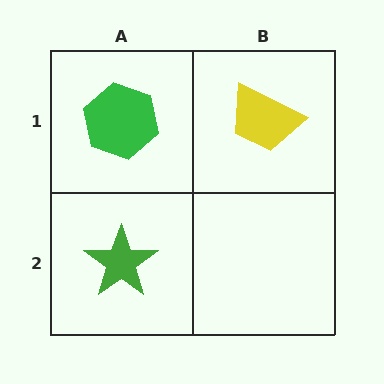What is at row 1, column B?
A yellow trapezoid.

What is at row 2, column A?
A green star.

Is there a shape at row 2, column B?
No, that cell is empty.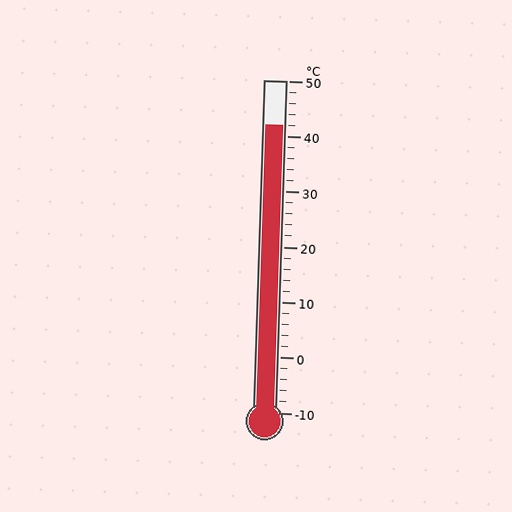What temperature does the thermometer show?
The thermometer shows approximately 42°C.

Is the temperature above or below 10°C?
The temperature is above 10°C.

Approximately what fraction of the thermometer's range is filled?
The thermometer is filled to approximately 85% of its range.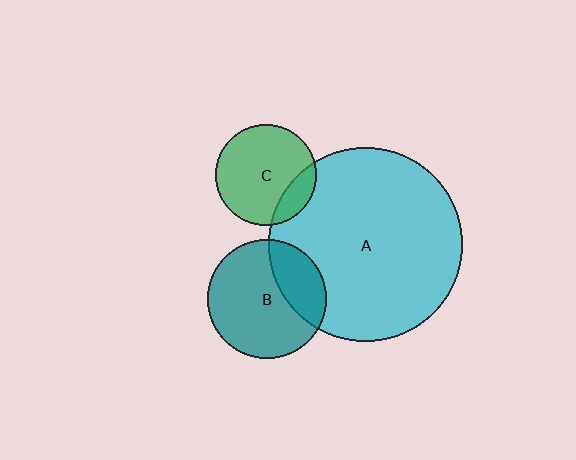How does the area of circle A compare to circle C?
Approximately 3.7 times.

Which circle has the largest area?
Circle A (cyan).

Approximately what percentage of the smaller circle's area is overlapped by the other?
Approximately 30%.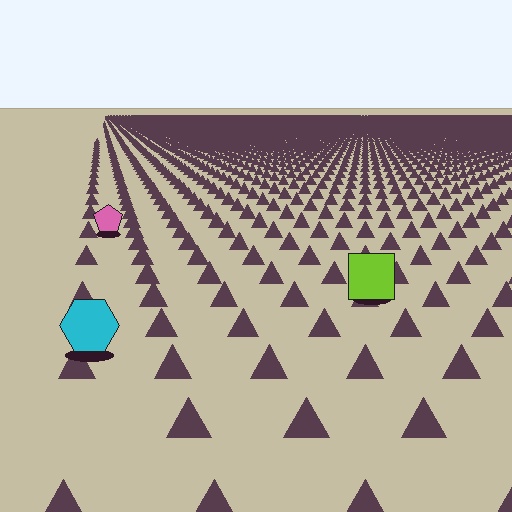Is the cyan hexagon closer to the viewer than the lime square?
Yes. The cyan hexagon is closer — you can tell from the texture gradient: the ground texture is coarser near it.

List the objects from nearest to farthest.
From nearest to farthest: the cyan hexagon, the lime square, the pink pentagon.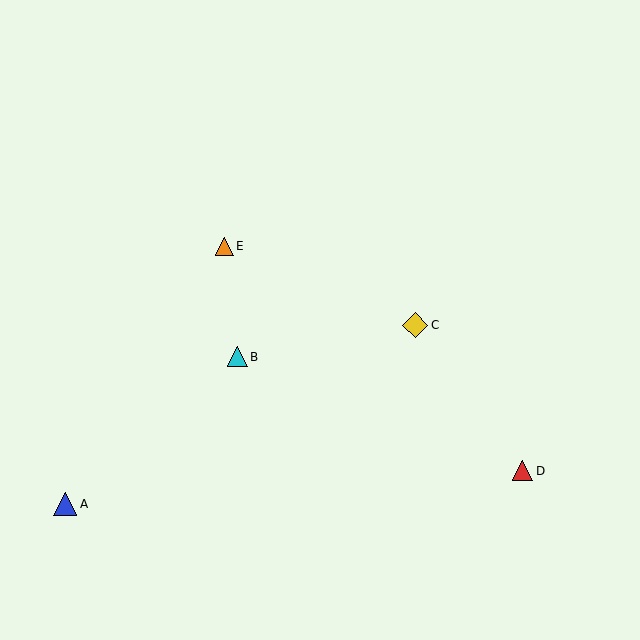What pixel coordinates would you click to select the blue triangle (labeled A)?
Click at (65, 504) to select the blue triangle A.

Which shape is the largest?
The yellow diamond (labeled C) is the largest.